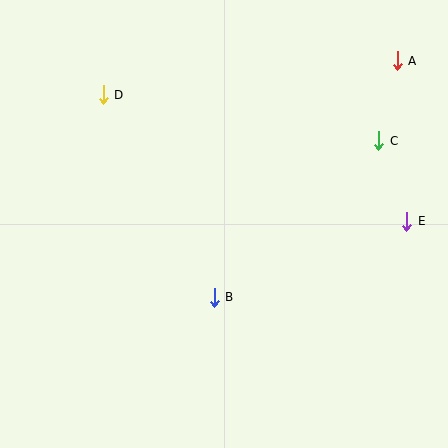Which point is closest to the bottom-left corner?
Point B is closest to the bottom-left corner.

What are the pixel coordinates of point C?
Point C is at (379, 141).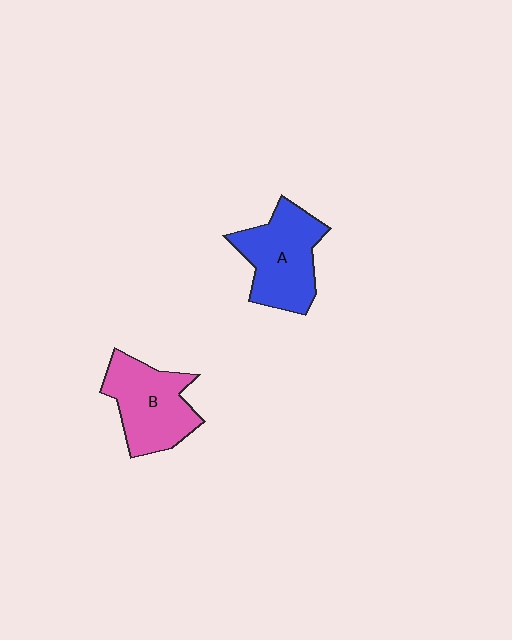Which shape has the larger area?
Shape A (blue).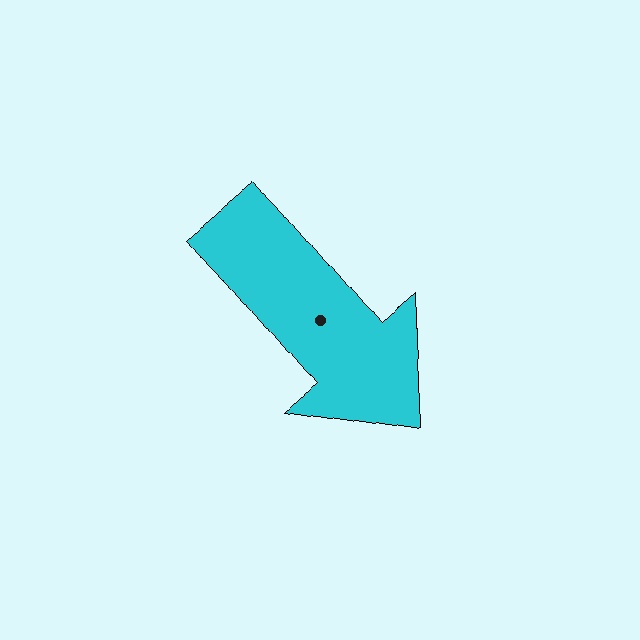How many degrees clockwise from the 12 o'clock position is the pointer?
Approximately 140 degrees.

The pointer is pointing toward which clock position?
Roughly 5 o'clock.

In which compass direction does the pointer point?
Southeast.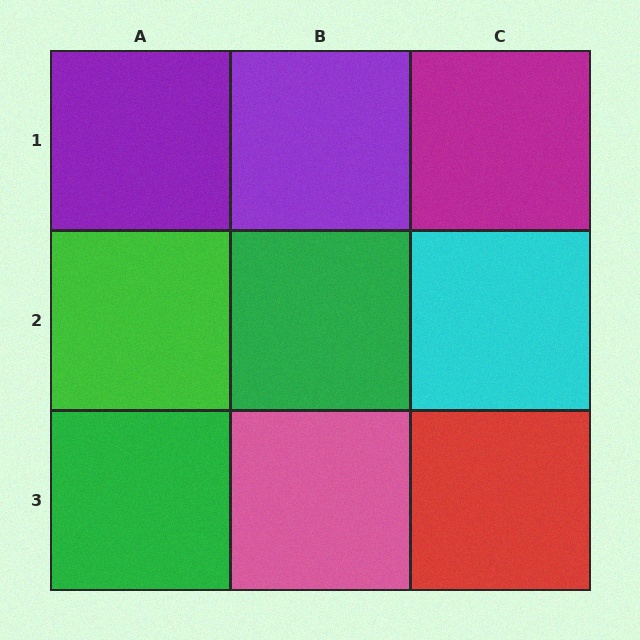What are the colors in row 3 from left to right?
Green, pink, red.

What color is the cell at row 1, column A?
Purple.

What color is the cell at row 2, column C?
Cyan.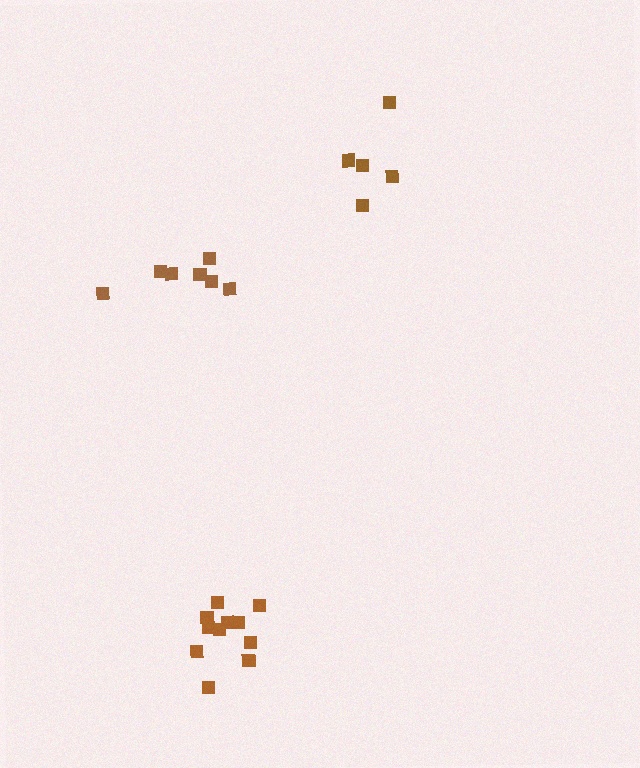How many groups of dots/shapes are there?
There are 3 groups.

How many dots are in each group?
Group 1: 7 dots, Group 2: 11 dots, Group 3: 5 dots (23 total).